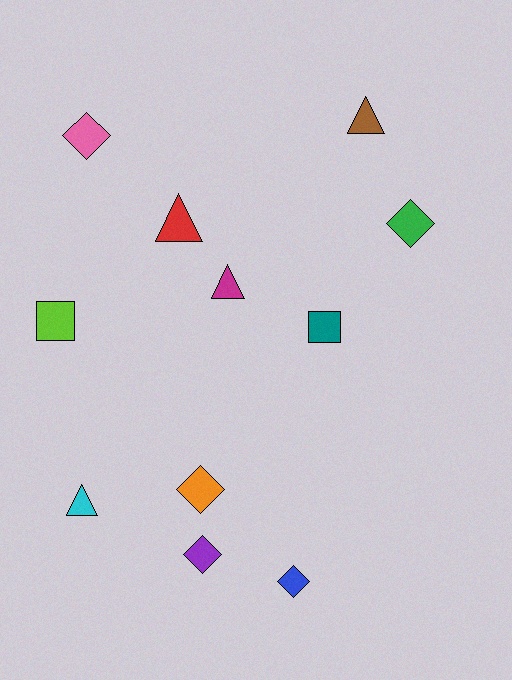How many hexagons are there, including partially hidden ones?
There are no hexagons.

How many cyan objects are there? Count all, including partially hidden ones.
There is 1 cyan object.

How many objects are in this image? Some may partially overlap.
There are 11 objects.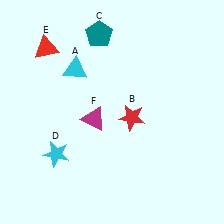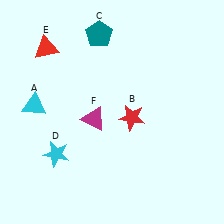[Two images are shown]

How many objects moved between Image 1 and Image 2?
1 object moved between the two images.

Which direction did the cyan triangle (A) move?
The cyan triangle (A) moved left.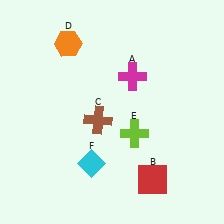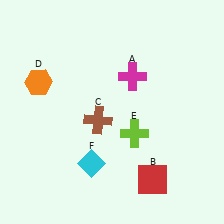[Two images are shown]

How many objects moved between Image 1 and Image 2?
1 object moved between the two images.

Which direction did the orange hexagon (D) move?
The orange hexagon (D) moved down.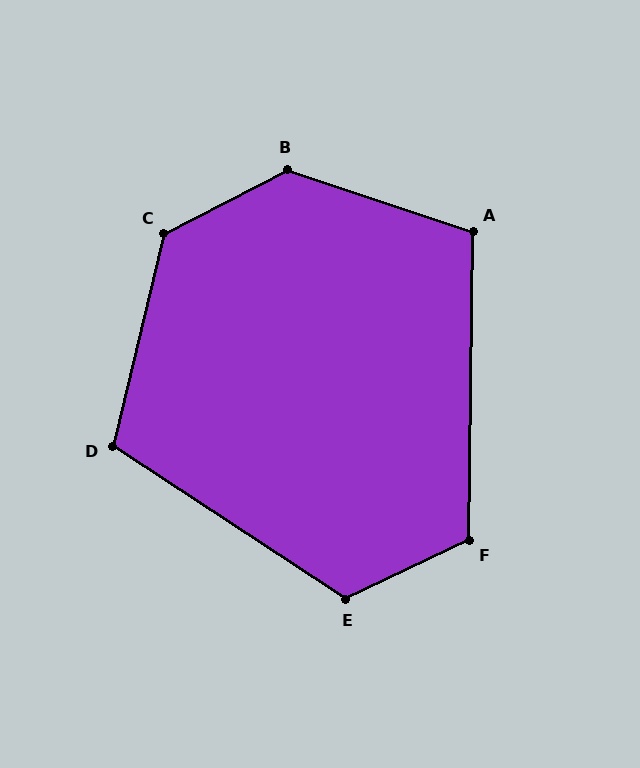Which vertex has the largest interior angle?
B, at approximately 134 degrees.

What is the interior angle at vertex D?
Approximately 110 degrees (obtuse).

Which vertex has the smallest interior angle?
A, at approximately 108 degrees.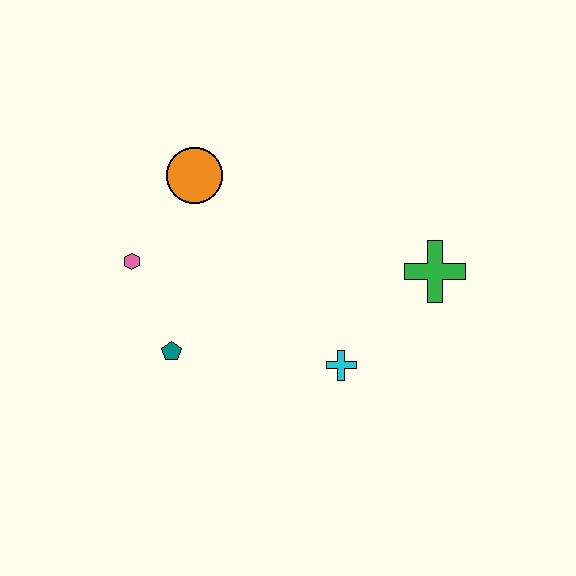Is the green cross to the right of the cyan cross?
Yes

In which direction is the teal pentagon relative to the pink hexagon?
The teal pentagon is below the pink hexagon.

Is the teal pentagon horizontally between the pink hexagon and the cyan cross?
Yes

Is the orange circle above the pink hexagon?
Yes